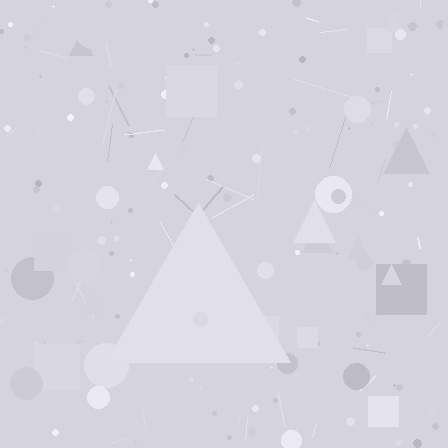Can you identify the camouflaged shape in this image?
The camouflaged shape is a triangle.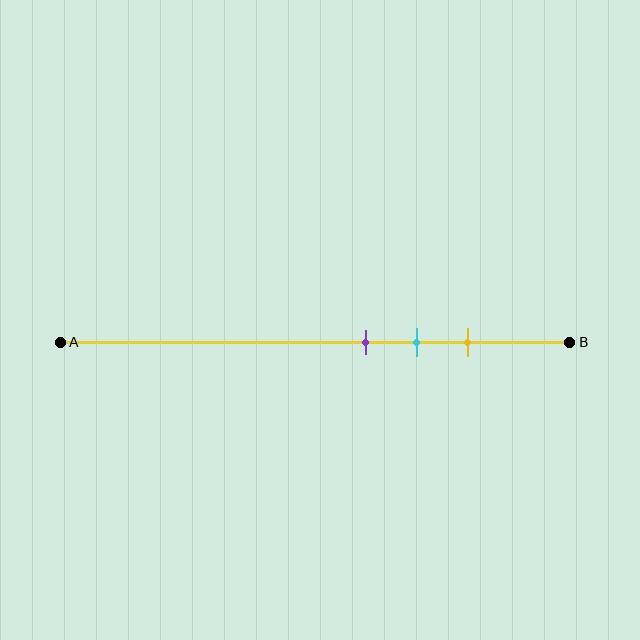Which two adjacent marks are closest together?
The purple and cyan marks are the closest adjacent pair.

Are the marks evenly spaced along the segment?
Yes, the marks are approximately evenly spaced.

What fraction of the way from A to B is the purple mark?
The purple mark is approximately 60% (0.6) of the way from A to B.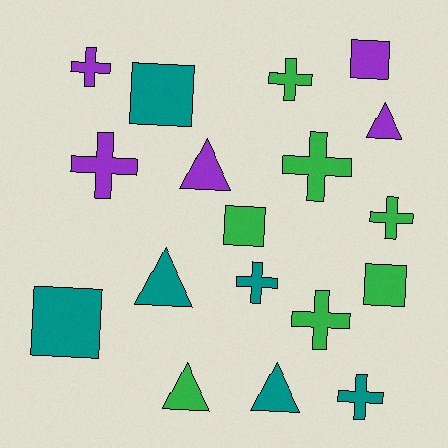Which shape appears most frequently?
Cross, with 8 objects.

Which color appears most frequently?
Green, with 7 objects.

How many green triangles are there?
There is 1 green triangle.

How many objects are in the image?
There are 18 objects.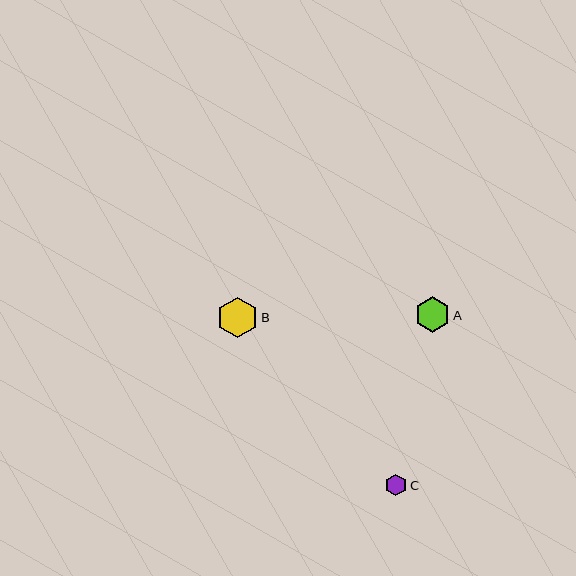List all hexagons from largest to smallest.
From largest to smallest: B, A, C.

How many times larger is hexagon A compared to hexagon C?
Hexagon A is approximately 1.6 times the size of hexagon C.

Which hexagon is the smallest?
Hexagon C is the smallest with a size of approximately 22 pixels.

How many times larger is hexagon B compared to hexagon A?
Hexagon B is approximately 1.1 times the size of hexagon A.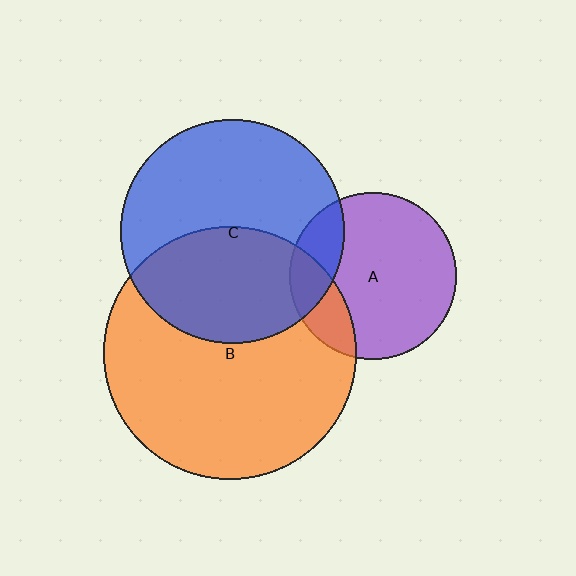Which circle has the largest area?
Circle B (orange).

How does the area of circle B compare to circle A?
Approximately 2.3 times.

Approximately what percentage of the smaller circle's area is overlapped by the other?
Approximately 20%.